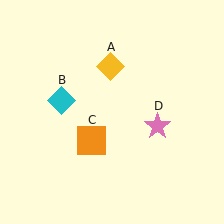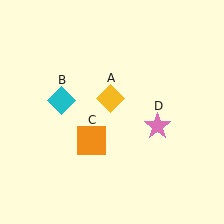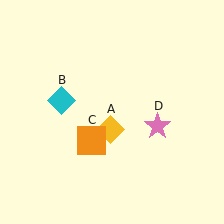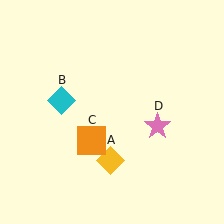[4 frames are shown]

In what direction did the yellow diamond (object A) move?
The yellow diamond (object A) moved down.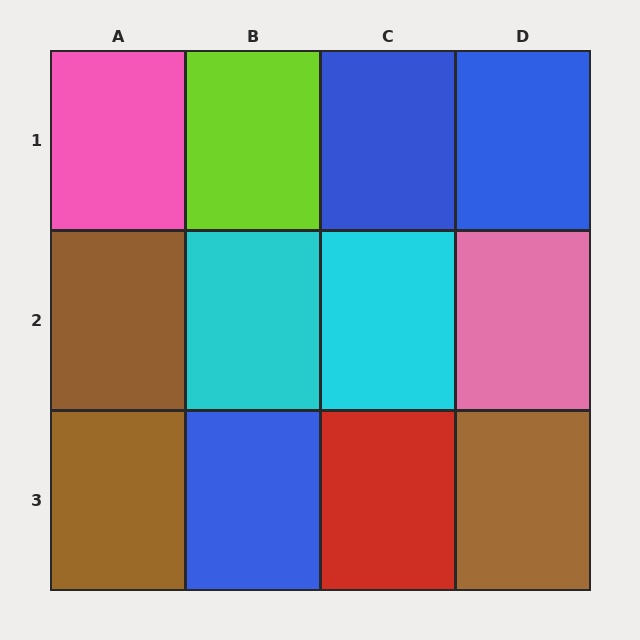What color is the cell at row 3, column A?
Brown.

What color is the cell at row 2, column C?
Cyan.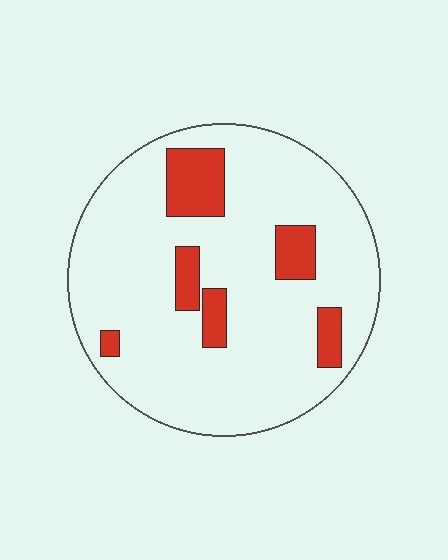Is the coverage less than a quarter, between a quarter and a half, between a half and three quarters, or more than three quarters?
Less than a quarter.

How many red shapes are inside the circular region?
6.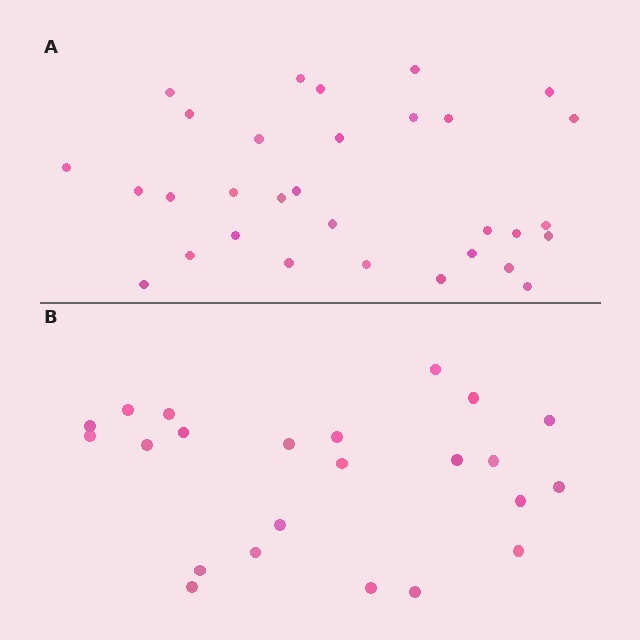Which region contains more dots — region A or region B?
Region A (the top region) has more dots.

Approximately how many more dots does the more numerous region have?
Region A has roughly 8 or so more dots than region B.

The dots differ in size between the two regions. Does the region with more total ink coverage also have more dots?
No. Region B has more total ink coverage because its dots are larger, but region A actually contains more individual dots. Total area can be misleading — the number of items is what matters here.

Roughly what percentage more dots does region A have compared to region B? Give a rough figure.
About 35% more.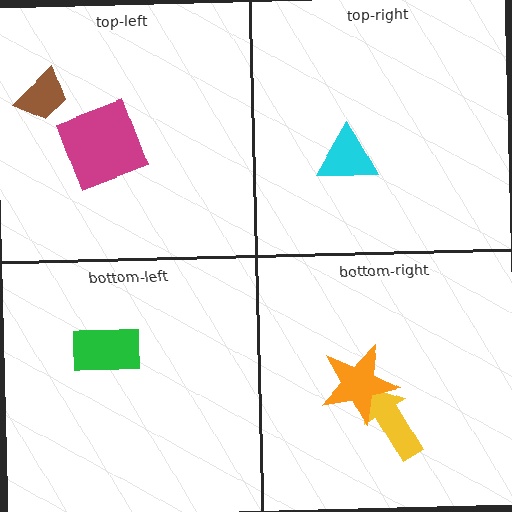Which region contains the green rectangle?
The bottom-left region.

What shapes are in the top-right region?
The cyan triangle.